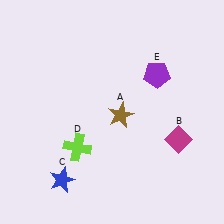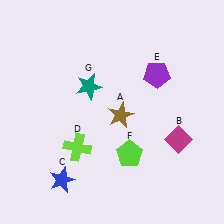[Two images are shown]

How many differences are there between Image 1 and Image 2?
There are 2 differences between the two images.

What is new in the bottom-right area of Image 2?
A lime pentagon (F) was added in the bottom-right area of Image 2.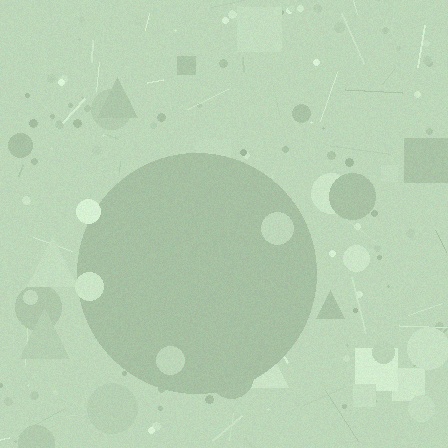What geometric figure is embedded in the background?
A circle is embedded in the background.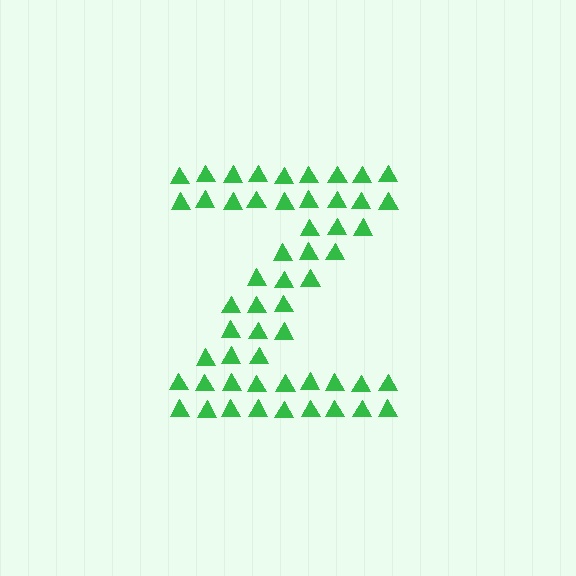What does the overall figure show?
The overall figure shows the letter Z.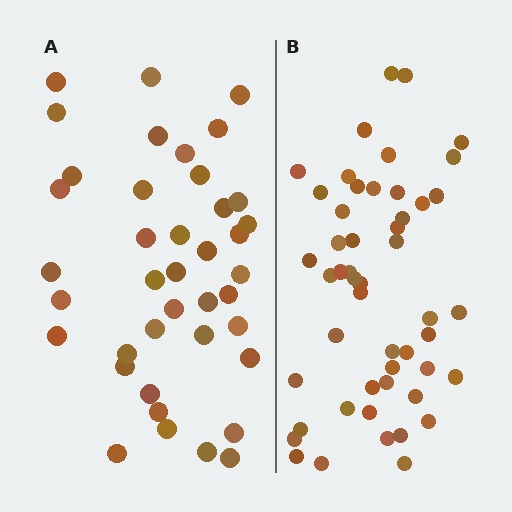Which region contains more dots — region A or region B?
Region B (the right region) has more dots.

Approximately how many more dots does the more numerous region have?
Region B has roughly 10 or so more dots than region A.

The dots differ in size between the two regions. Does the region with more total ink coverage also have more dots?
No. Region A has more total ink coverage because its dots are larger, but region B actually contains more individual dots. Total area can be misleading — the number of items is what matters here.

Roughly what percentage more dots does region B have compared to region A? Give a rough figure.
About 25% more.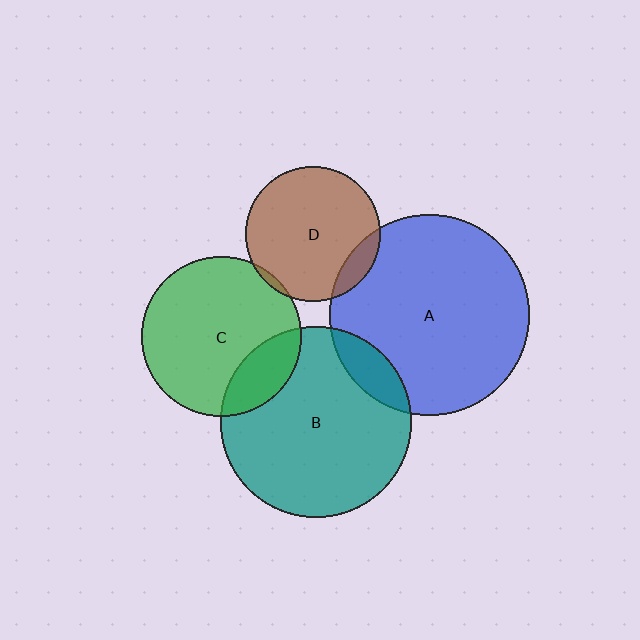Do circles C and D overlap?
Yes.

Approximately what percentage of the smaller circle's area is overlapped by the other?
Approximately 5%.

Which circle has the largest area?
Circle A (blue).